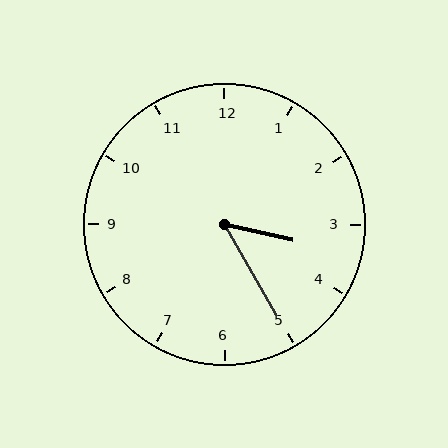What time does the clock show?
3:25.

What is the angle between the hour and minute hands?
Approximately 48 degrees.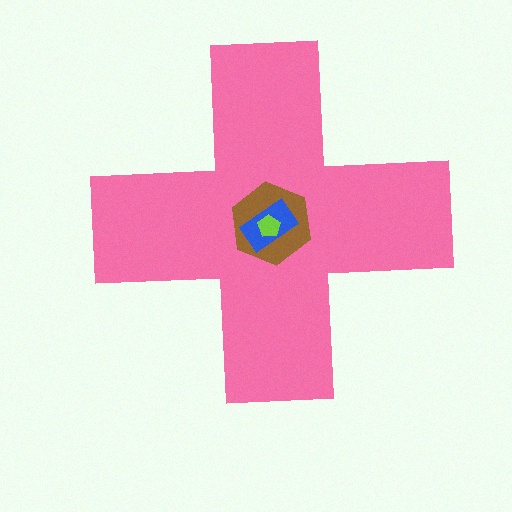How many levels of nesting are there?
4.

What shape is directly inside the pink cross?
The brown hexagon.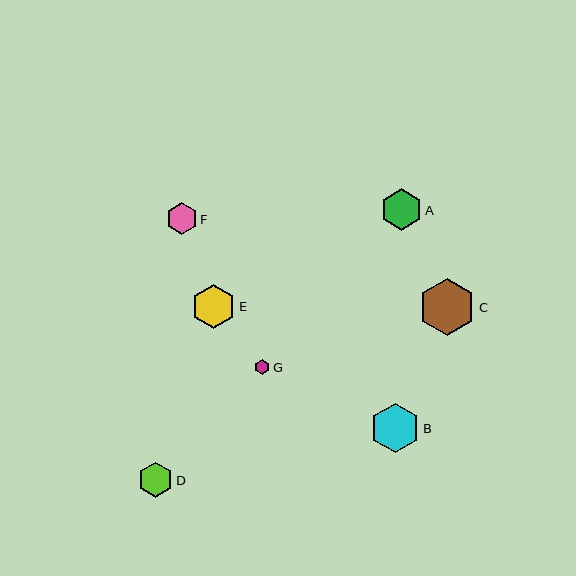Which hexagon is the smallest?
Hexagon G is the smallest with a size of approximately 15 pixels.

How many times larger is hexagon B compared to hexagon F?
Hexagon B is approximately 1.6 times the size of hexagon F.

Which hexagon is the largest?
Hexagon C is the largest with a size of approximately 57 pixels.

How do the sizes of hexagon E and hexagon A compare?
Hexagon E and hexagon A are approximately the same size.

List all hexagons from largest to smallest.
From largest to smallest: C, B, E, A, D, F, G.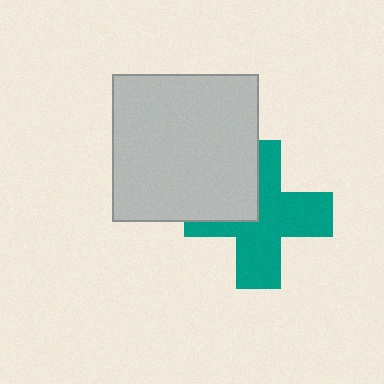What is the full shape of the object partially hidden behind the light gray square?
The partially hidden object is a teal cross.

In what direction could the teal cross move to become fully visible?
The teal cross could move toward the lower-right. That would shift it out from behind the light gray square entirely.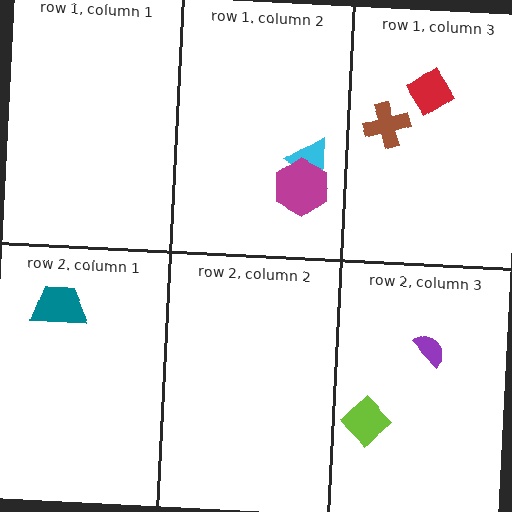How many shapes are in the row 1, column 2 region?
2.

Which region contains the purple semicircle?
The row 2, column 3 region.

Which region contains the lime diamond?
The row 2, column 3 region.